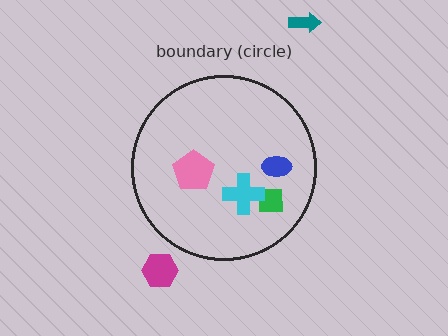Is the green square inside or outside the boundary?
Inside.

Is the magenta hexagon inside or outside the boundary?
Outside.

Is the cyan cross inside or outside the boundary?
Inside.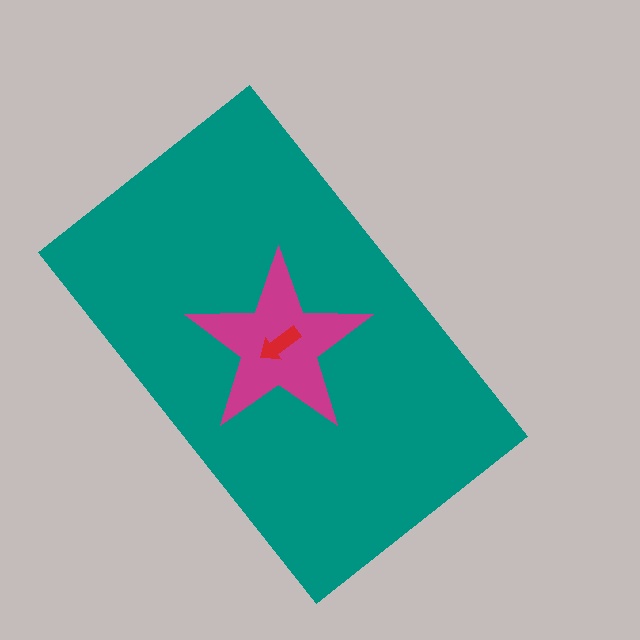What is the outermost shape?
The teal rectangle.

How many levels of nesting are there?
3.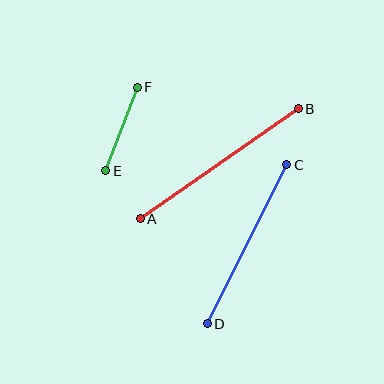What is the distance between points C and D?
The distance is approximately 178 pixels.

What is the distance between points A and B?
The distance is approximately 192 pixels.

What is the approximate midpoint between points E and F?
The midpoint is at approximately (121, 129) pixels.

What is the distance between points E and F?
The distance is approximately 89 pixels.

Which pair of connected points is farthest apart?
Points A and B are farthest apart.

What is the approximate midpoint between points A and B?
The midpoint is at approximately (219, 164) pixels.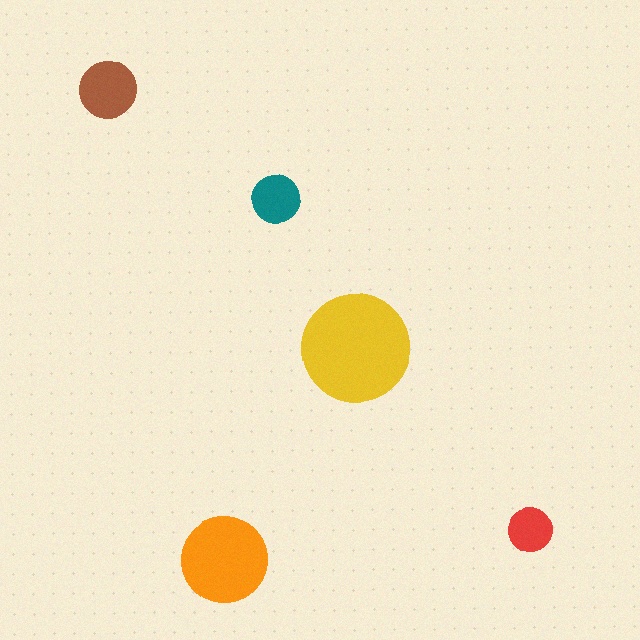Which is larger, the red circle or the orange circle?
The orange one.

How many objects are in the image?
There are 5 objects in the image.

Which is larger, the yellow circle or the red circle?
The yellow one.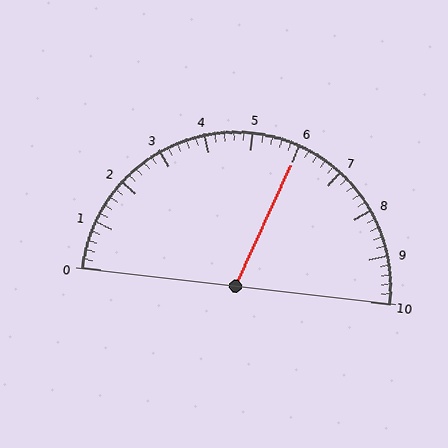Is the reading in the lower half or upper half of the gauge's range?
The reading is in the upper half of the range (0 to 10).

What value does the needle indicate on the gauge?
The needle indicates approximately 6.0.